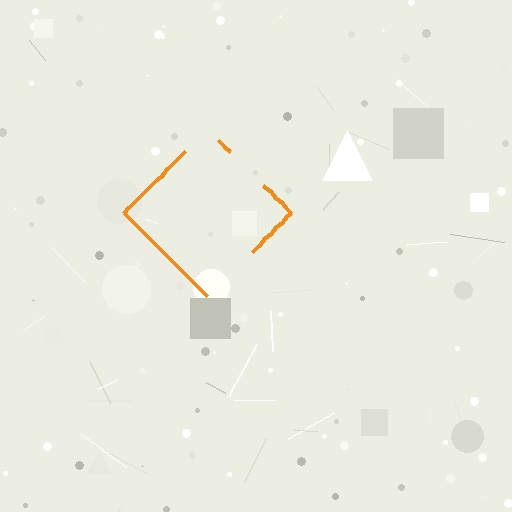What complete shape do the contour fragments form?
The contour fragments form a diamond.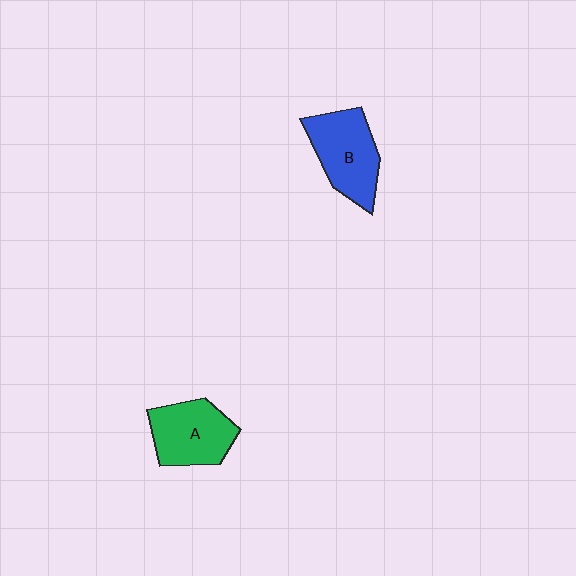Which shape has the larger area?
Shape B (blue).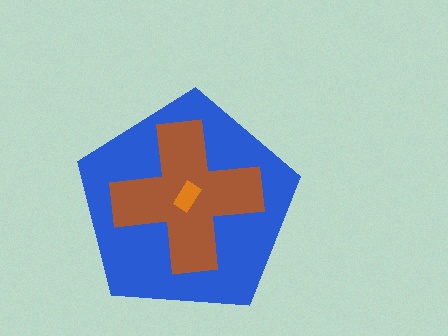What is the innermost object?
The orange rectangle.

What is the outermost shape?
The blue pentagon.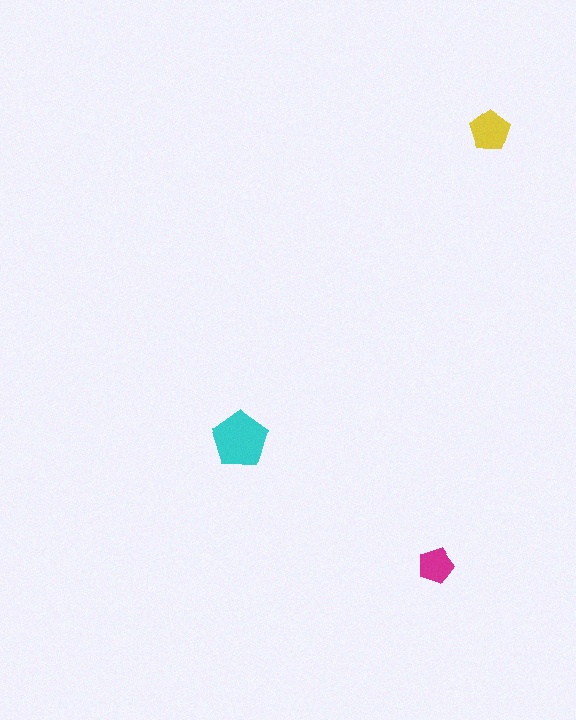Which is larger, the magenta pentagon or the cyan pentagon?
The cyan one.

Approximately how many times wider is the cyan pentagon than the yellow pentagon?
About 1.5 times wider.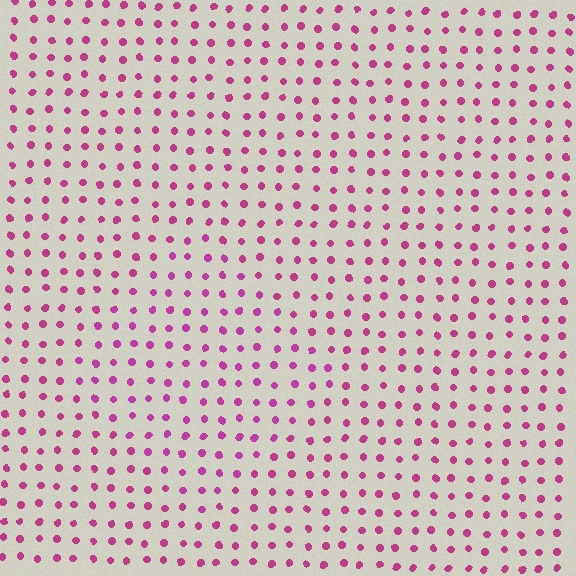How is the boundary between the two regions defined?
The boundary is defined purely by a slight shift in hue (about 13 degrees). Spacing, size, and orientation are identical on both sides.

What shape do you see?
I see a diamond.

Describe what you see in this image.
The image is filled with small magenta elements in a uniform arrangement. A diamond-shaped region is visible where the elements are tinted to a slightly different hue, forming a subtle color boundary.